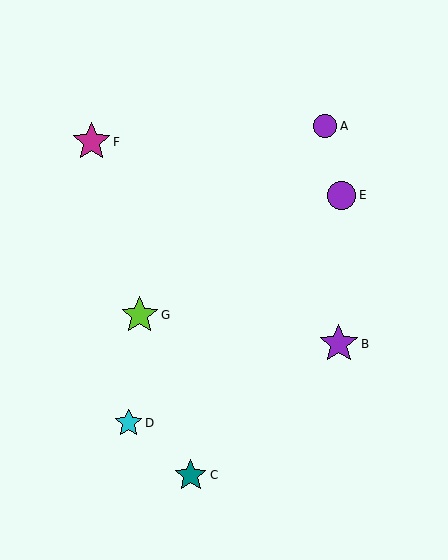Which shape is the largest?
The purple star (labeled B) is the largest.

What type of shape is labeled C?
Shape C is a teal star.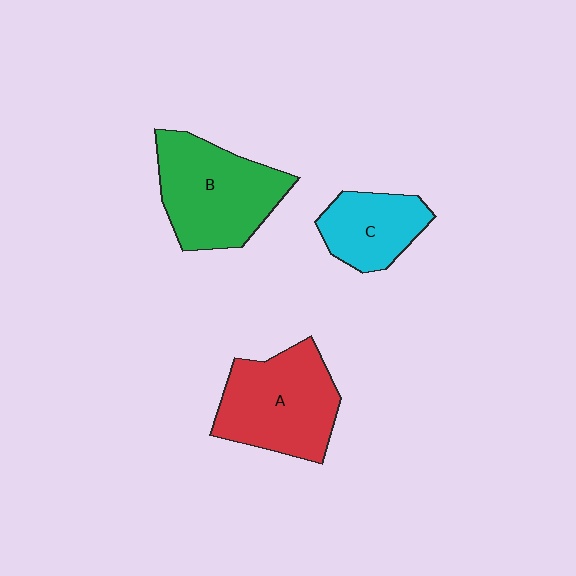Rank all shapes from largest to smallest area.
From largest to smallest: B (green), A (red), C (cyan).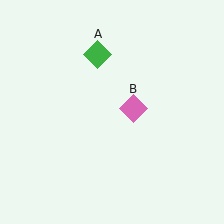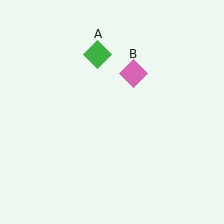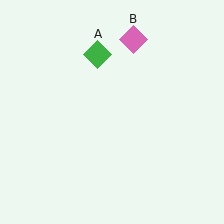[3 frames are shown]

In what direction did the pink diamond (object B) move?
The pink diamond (object B) moved up.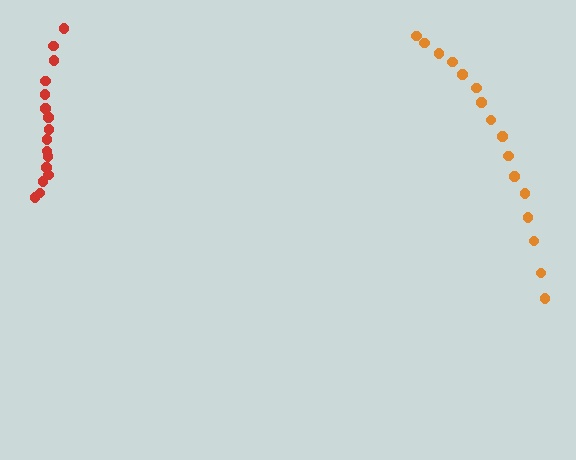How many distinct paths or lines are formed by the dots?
There are 2 distinct paths.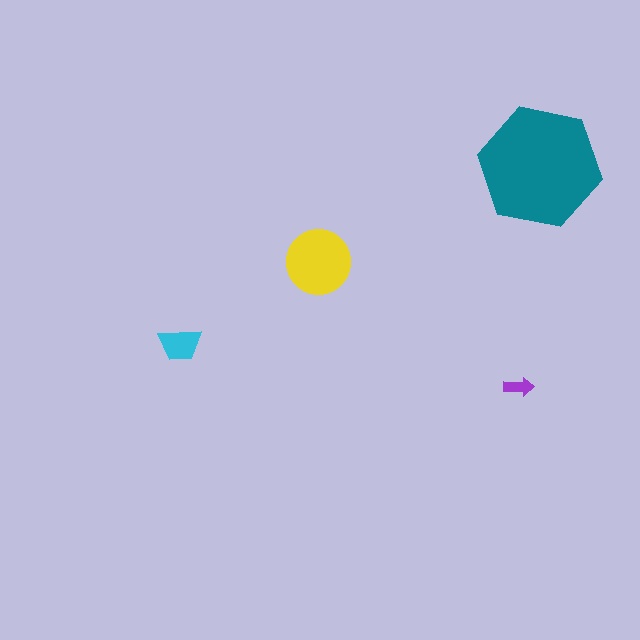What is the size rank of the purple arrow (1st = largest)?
4th.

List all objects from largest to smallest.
The teal hexagon, the yellow circle, the cyan trapezoid, the purple arrow.